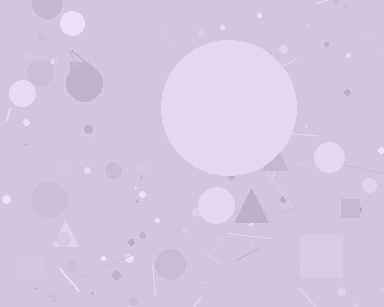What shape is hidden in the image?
A circle is hidden in the image.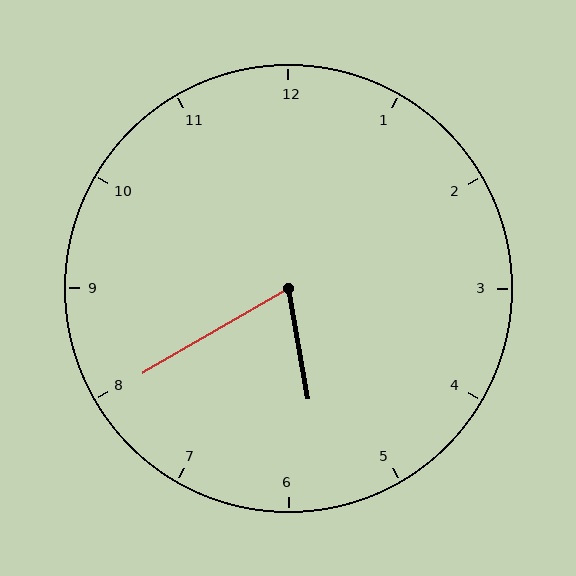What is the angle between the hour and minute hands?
Approximately 70 degrees.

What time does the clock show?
5:40.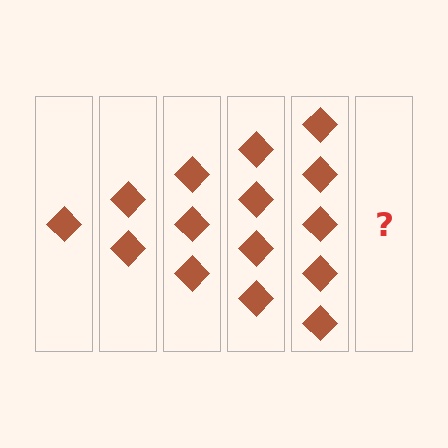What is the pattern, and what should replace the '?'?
The pattern is that each step adds one more diamond. The '?' should be 6 diamonds.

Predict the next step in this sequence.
The next step is 6 diamonds.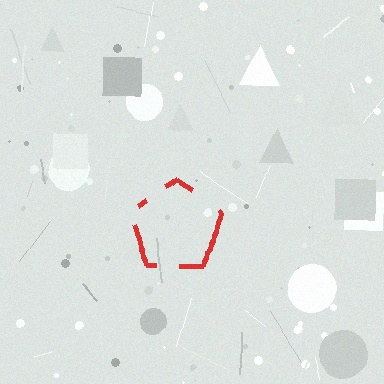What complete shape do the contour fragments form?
The contour fragments form a pentagon.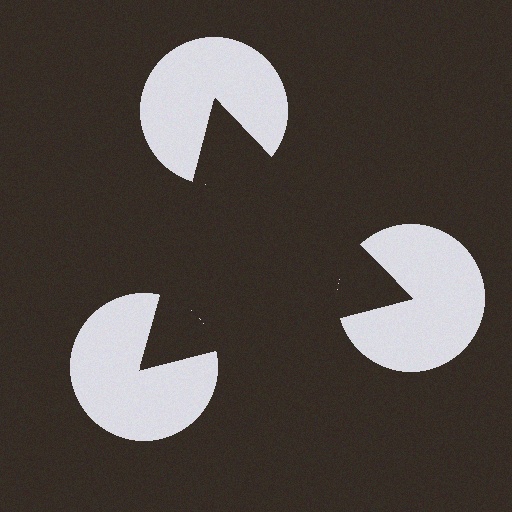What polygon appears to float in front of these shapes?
An illusory triangle — its edges are inferred from the aligned wedge cuts in the pac-man discs, not physically drawn.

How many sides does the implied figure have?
3 sides.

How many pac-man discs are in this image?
There are 3 — one at each vertex of the illusory triangle.